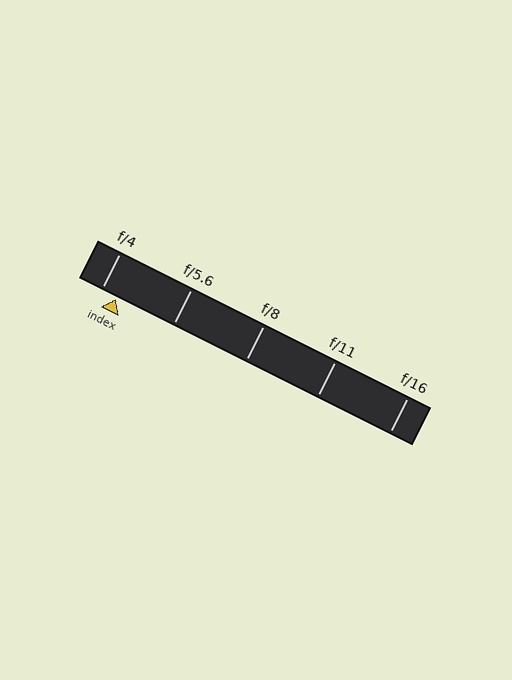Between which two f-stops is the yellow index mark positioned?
The index mark is between f/4 and f/5.6.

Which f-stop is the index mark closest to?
The index mark is closest to f/4.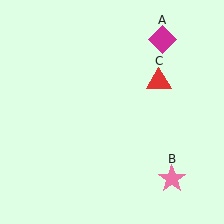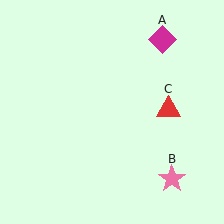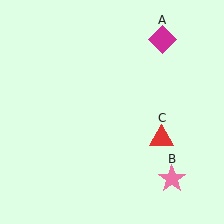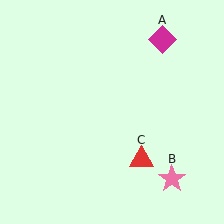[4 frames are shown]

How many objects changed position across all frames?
1 object changed position: red triangle (object C).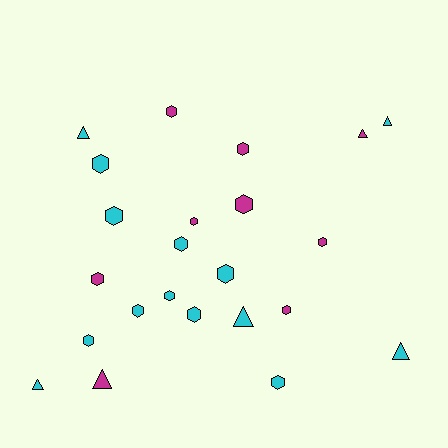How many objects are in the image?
There are 23 objects.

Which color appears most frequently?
Cyan, with 14 objects.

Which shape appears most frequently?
Hexagon, with 16 objects.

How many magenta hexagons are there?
There are 7 magenta hexagons.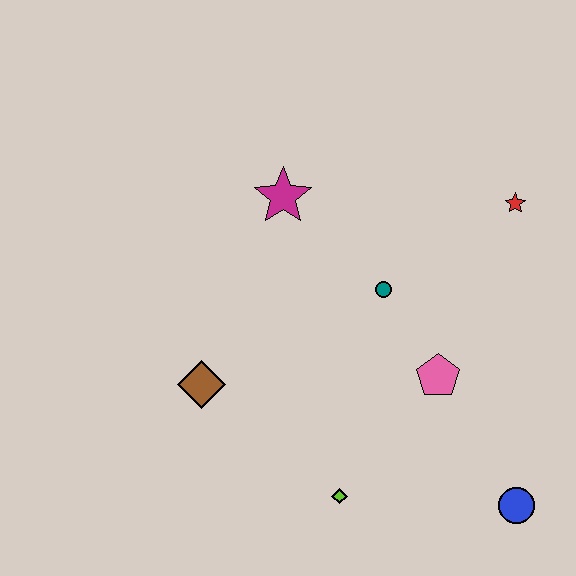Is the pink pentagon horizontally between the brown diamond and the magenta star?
No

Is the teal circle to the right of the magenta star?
Yes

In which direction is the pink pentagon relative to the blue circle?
The pink pentagon is above the blue circle.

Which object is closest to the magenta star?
The teal circle is closest to the magenta star.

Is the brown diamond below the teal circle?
Yes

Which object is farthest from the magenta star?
The blue circle is farthest from the magenta star.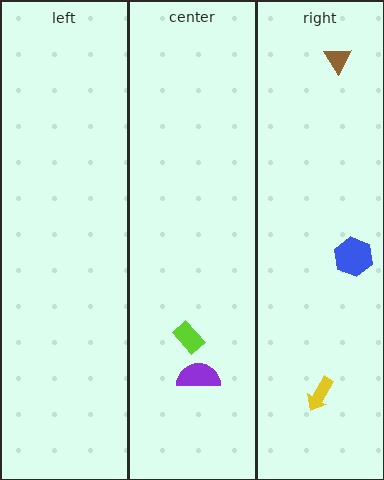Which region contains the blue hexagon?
The right region.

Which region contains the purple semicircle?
The center region.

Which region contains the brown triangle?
The right region.